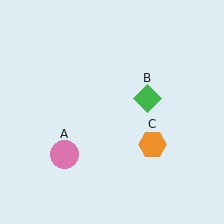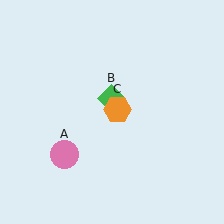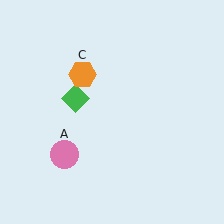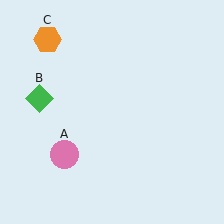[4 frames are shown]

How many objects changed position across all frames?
2 objects changed position: green diamond (object B), orange hexagon (object C).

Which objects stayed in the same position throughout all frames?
Pink circle (object A) remained stationary.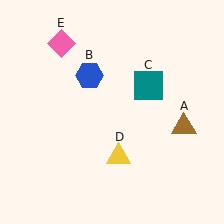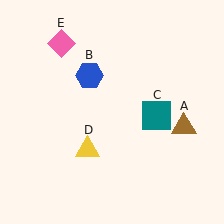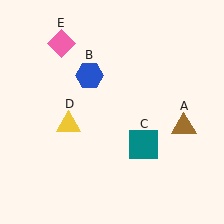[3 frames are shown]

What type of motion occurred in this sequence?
The teal square (object C), yellow triangle (object D) rotated clockwise around the center of the scene.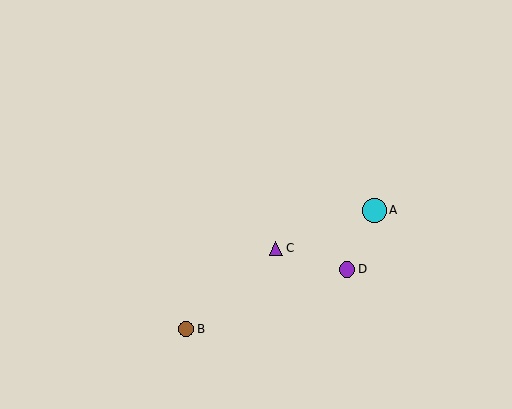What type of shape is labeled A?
Shape A is a cyan circle.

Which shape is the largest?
The cyan circle (labeled A) is the largest.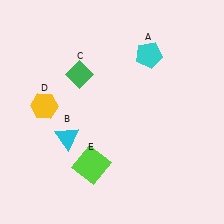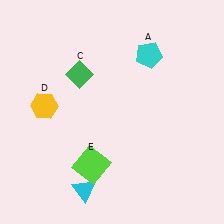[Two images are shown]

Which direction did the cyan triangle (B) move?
The cyan triangle (B) moved down.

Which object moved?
The cyan triangle (B) moved down.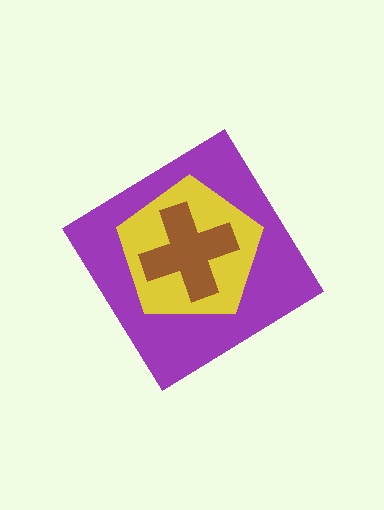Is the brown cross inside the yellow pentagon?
Yes.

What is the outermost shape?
The purple diamond.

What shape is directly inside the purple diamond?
The yellow pentagon.